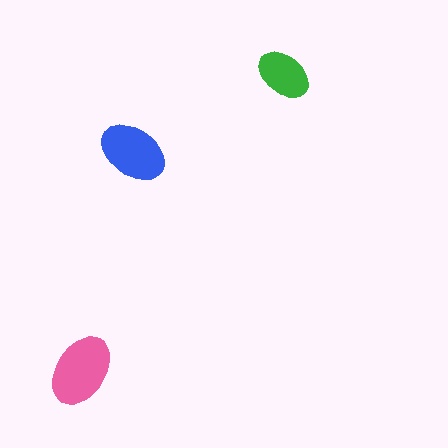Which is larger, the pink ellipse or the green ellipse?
The pink one.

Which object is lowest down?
The pink ellipse is bottommost.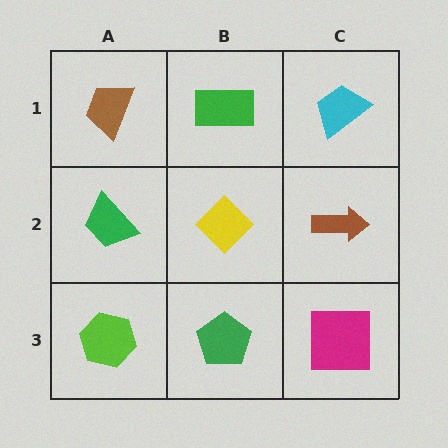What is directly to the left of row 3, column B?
A lime hexagon.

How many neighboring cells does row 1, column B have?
3.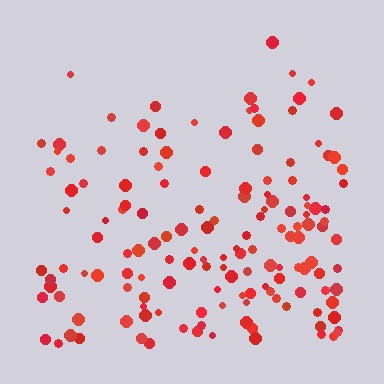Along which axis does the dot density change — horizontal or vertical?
Vertical.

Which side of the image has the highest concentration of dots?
The bottom.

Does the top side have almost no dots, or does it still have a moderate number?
Still a moderate number, just noticeably fewer than the bottom.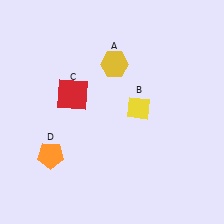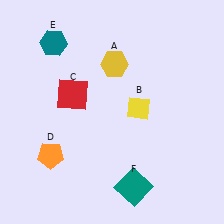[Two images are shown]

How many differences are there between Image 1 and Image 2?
There are 2 differences between the two images.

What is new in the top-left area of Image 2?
A teal hexagon (E) was added in the top-left area of Image 2.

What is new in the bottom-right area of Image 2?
A teal square (F) was added in the bottom-right area of Image 2.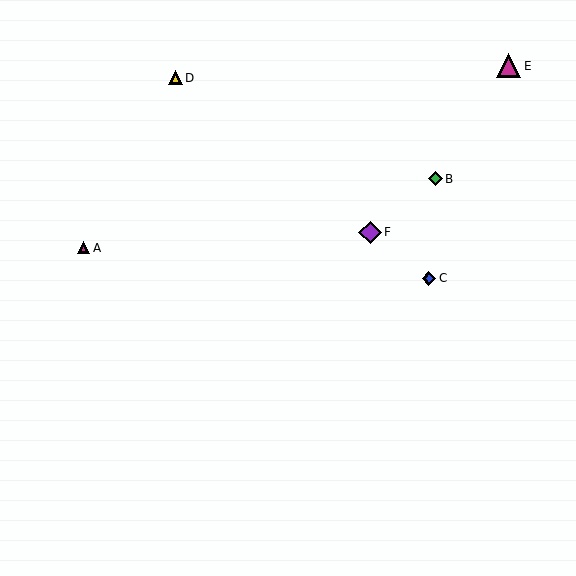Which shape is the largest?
The magenta triangle (labeled E) is the largest.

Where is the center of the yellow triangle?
The center of the yellow triangle is at (175, 78).